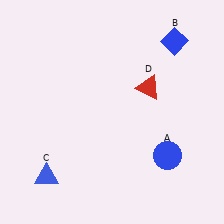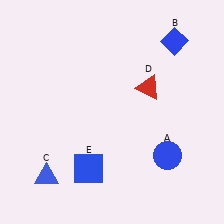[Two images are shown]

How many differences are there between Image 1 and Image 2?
There is 1 difference between the two images.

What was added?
A blue square (E) was added in Image 2.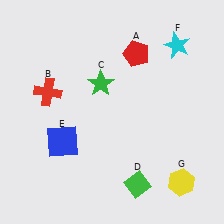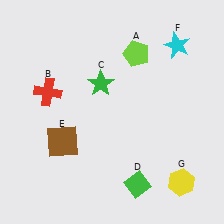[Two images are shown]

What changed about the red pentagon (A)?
In Image 1, A is red. In Image 2, it changed to lime.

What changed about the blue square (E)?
In Image 1, E is blue. In Image 2, it changed to brown.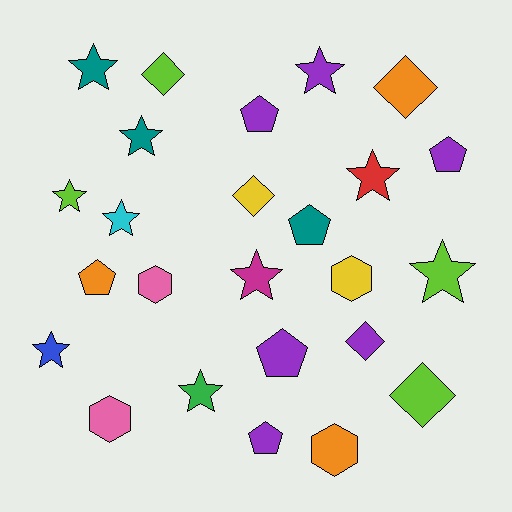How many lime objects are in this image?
There are 4 lime objects.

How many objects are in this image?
There are 25 objects.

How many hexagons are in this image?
There are 4 hexagons.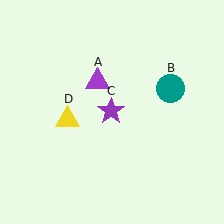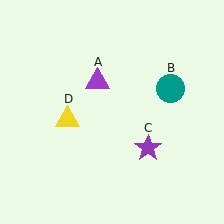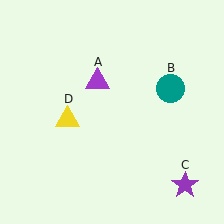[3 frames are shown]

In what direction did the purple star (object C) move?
The purple star (object C) moved down and to the right.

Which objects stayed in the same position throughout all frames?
Purple triangle (object A) and teal circle (object B) and yellow triangle (object D) remained stationary.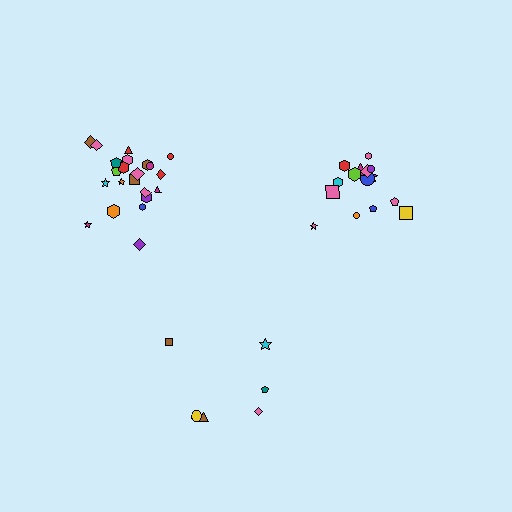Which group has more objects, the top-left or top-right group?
The top-left group.